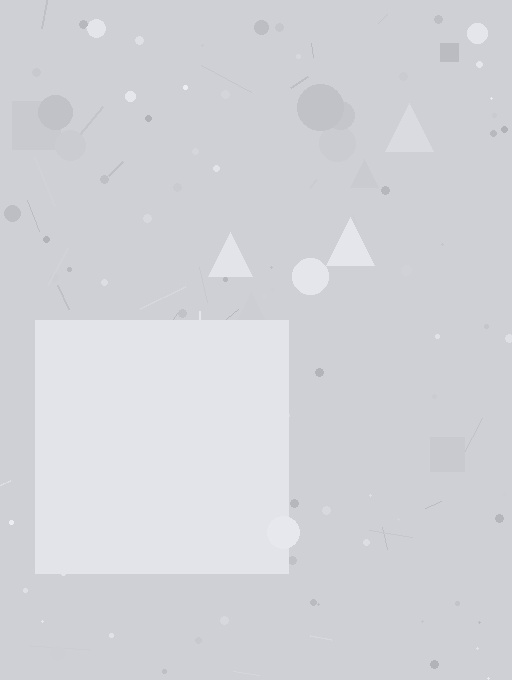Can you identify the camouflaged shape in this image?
The camouflaged shape is a square.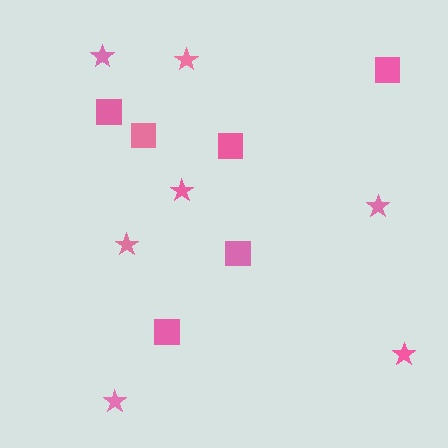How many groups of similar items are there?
There are 2 groups: one group of squares (6) and one group of stars (7).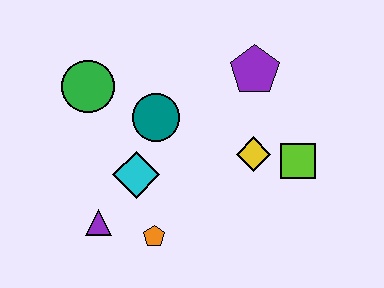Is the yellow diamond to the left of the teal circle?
No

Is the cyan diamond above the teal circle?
No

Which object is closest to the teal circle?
The cyan diamond is closest to the teal circle.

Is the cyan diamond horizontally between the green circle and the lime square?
Yes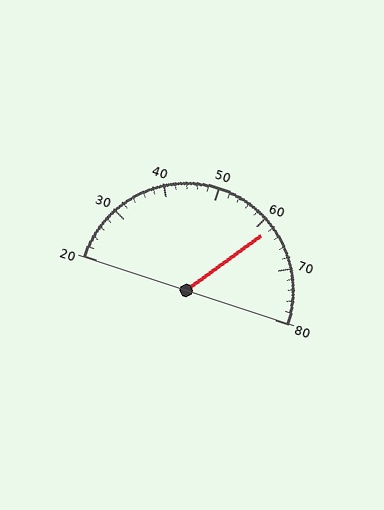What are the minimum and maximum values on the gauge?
The gauge ranges from 20 to 80.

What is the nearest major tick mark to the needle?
The nearest major tick mark is 60.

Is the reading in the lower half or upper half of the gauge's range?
The reading is in the upper half of the range (20 to 80).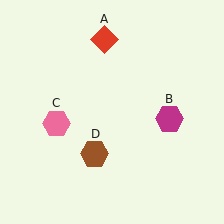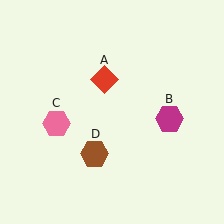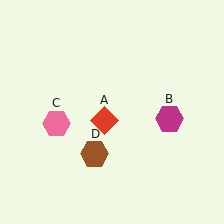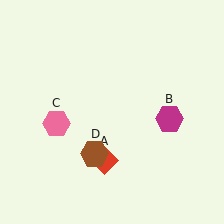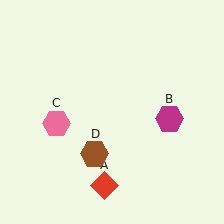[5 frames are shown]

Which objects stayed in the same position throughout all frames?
Magenta hexagon (object B) and pink hexagon (object C) and brown hexagon (object D) remained stationary.